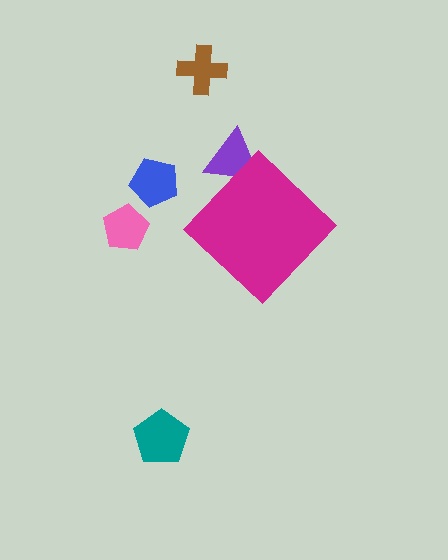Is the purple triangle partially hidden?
Yes, the purple triangle is partially hidden behind the magenta diamond.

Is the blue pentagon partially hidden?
No, the blue pentagon is fully visible.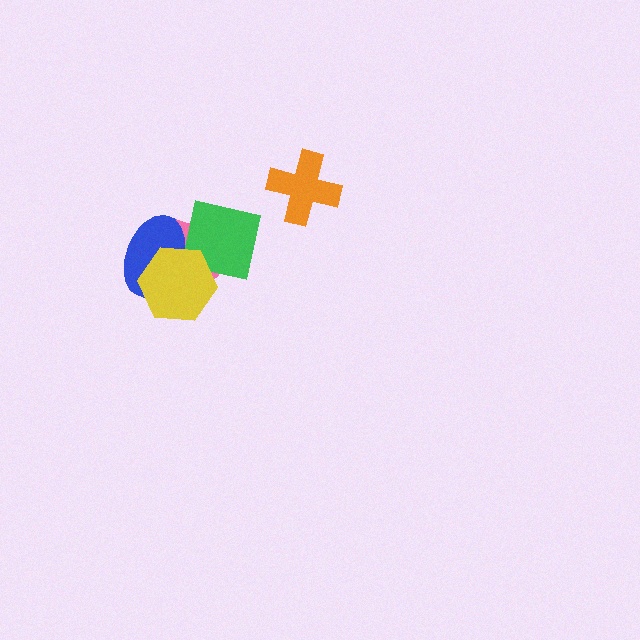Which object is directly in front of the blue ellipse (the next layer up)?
The green square is directly in front of the blue ellipse.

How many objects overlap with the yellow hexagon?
3 objects overlap with the yellow hexagon.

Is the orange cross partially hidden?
No, no other shape covers it.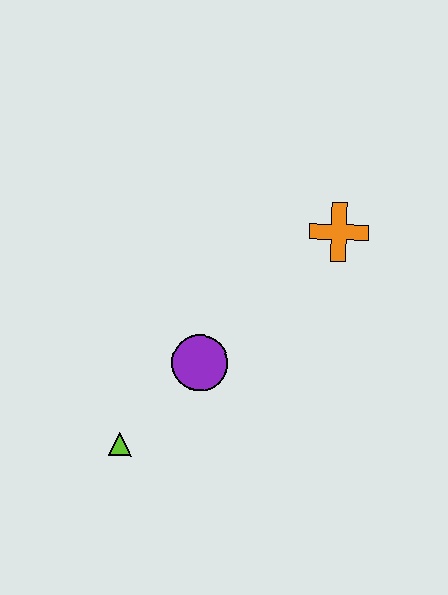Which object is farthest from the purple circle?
The orange cross is farthest from the purple circle.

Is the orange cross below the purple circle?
No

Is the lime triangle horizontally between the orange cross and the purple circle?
No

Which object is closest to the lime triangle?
The purple circle is closest to the lime triangle.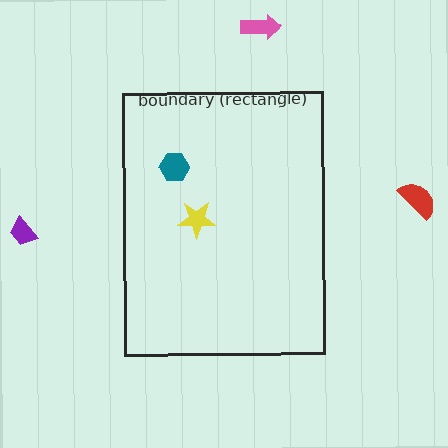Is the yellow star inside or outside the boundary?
Inside.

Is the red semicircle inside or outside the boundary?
Outside.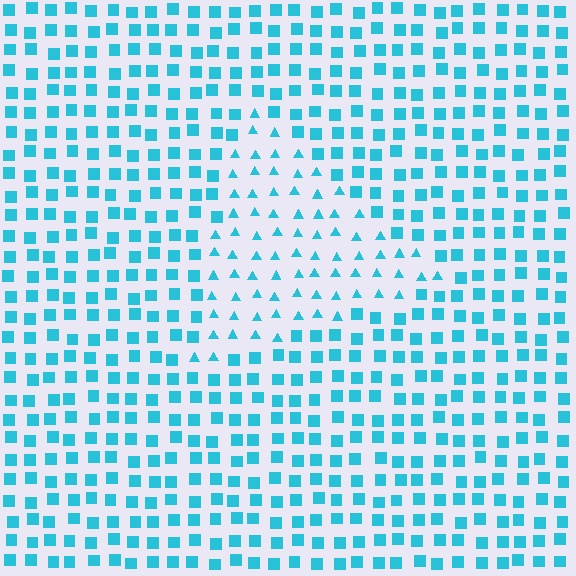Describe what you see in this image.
The image is filled with small cyan elements arranged in a uniform grid. A triangle-shaped region contains triangles, while the surrounding area contains squares. The boundary is defined purely by the change in element shape.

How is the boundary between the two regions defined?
The boundary is defined by a change in element shape: triangles inside vs. squares outside. All elements share the same color and spacing.